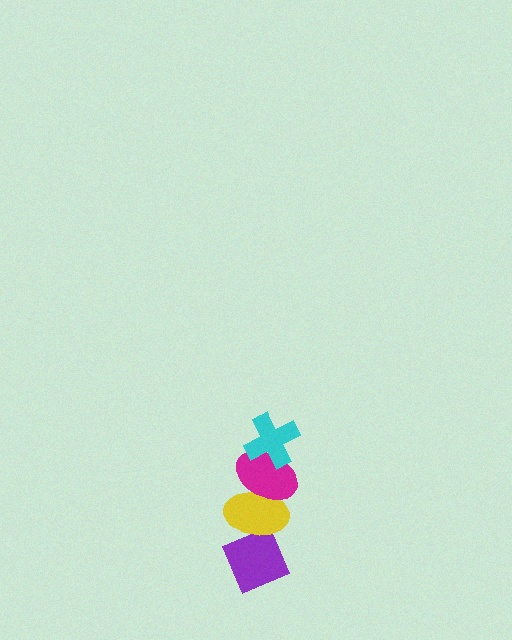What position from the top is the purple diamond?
The purple diamond is 4th from the top.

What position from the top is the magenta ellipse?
The magenta ellipse is 2nd from the top.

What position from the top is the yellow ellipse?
The yellow ellipse is 3rd from the top.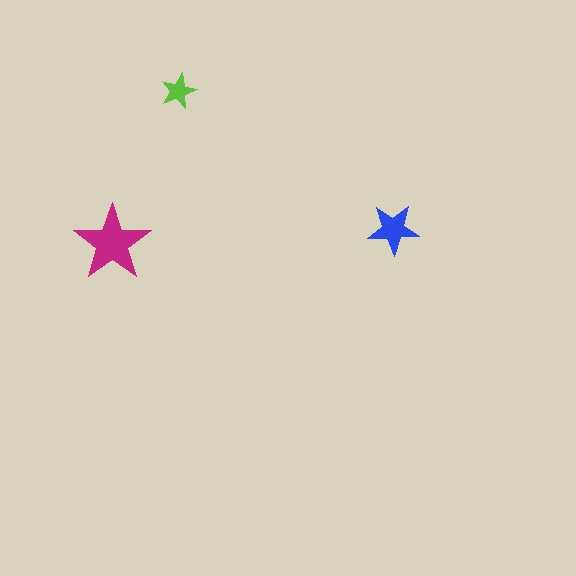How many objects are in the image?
There are 3 objects in the image.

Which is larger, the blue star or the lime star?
The blue one.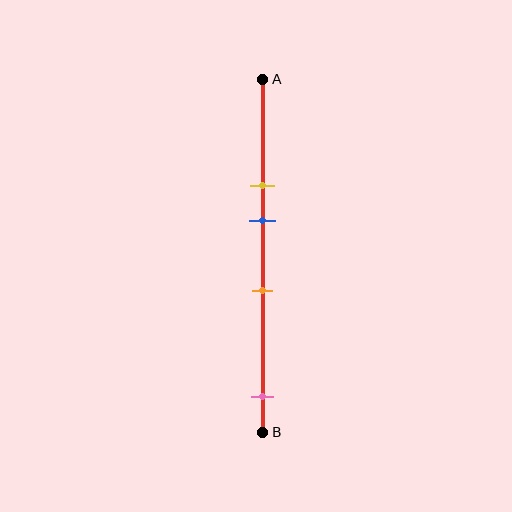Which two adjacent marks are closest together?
The yellow and blue marks are the closest adjacent pair.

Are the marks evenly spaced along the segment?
No, the marks are not evenly spaced.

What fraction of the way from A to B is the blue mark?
The blue mark is approximately 40% (0.4) of the way from A to B.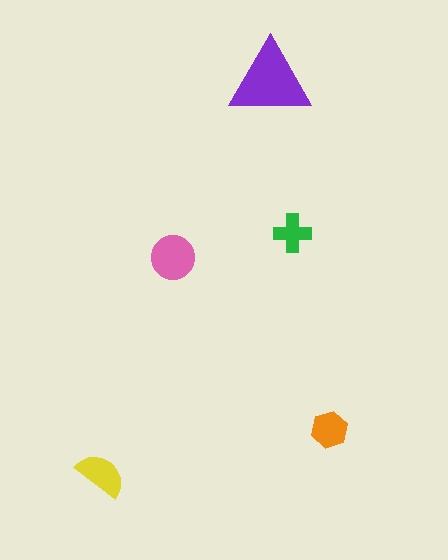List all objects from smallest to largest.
The green cross, the orange hexagon, the yellow semicircle, the pink circle, the purple triangle.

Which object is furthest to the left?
The yellow semicircle is leftmost.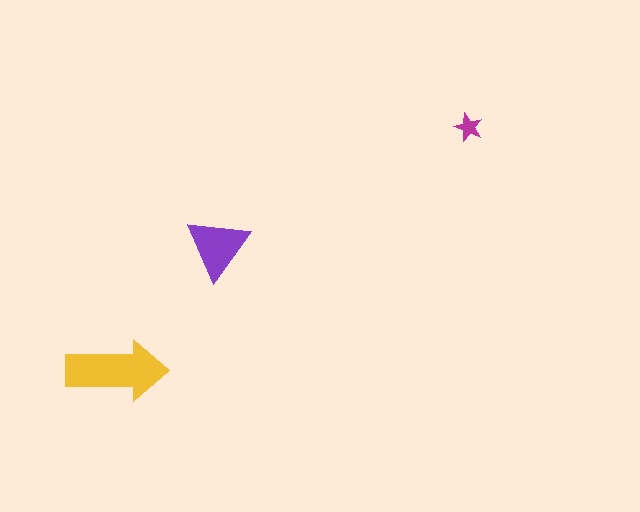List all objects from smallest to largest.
The magenta star, the purple triangle, the yellow arrow.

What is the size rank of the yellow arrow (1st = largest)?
1st.